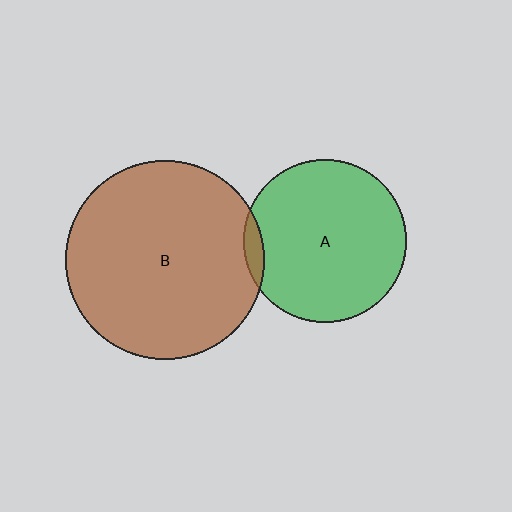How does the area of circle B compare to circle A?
Approximately 1.5 times.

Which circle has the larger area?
Circle B (brown).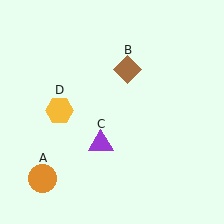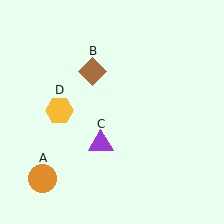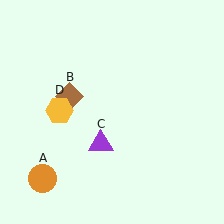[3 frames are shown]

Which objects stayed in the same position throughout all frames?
Orange circle (object A) and purple triangle (object C) and yellow hexagon (object D) remained stationary.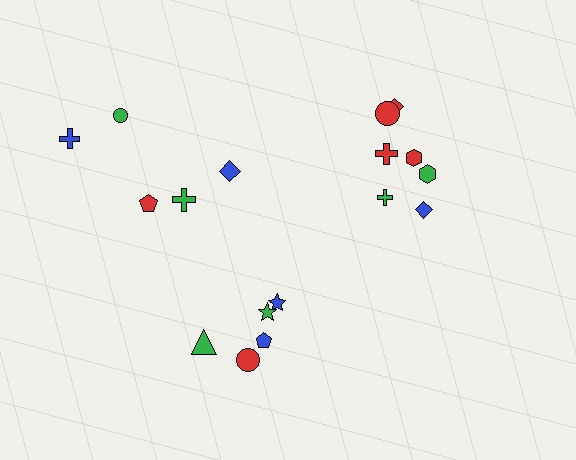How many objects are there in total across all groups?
There are 17 objects.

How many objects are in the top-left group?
There are 5 objects.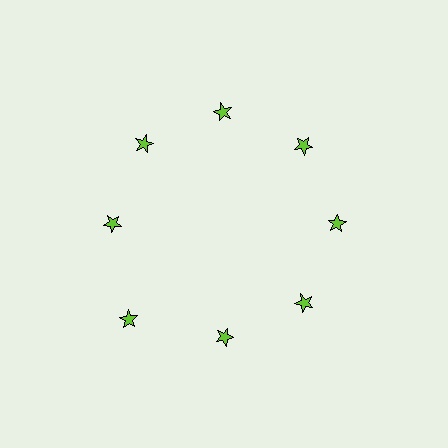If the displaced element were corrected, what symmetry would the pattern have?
It would have 8-fold rotational symmetry — the pattern would map onto itself every 45 degrees.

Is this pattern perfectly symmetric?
No. The 8 lime stars are arranged in a ring, but one element near the 8 o'clock position is pushed outward from the center, breaking the 8-fold rotational symmetry.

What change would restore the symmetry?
The symmetry would be restored by moving it inward, back onto the ring so that all 8 stars sit at equal angles and equal distance from the center.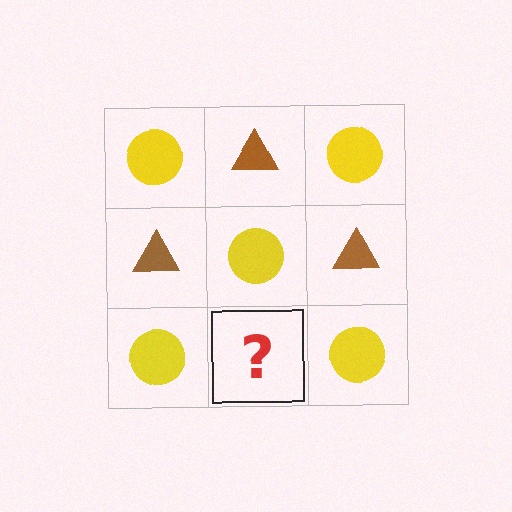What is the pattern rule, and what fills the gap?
The rule is that it alternates yellow circle and brown triangle in a checkerboard pattern. The gap should be filled with a brown triangle.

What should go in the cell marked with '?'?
The missing cell should contain a brown triangle.